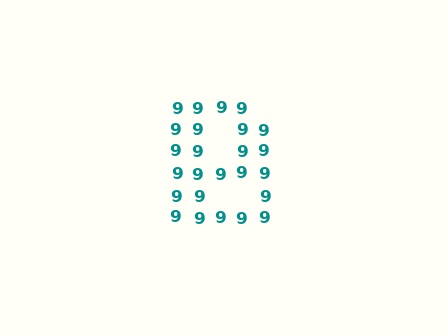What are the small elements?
The small elements are digit 9's.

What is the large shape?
The large shape is the letter B.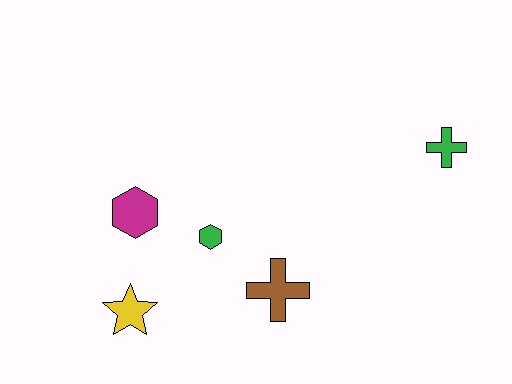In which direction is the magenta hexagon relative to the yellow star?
The magenta hexagon is above the yellow star.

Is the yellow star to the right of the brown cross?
No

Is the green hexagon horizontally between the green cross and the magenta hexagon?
Yes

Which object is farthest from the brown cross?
The green cross is farthest from the brown cross.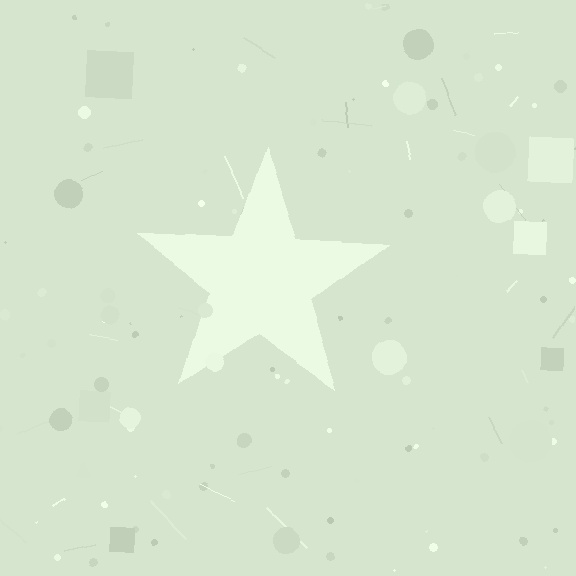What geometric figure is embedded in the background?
A star is embedded in the background.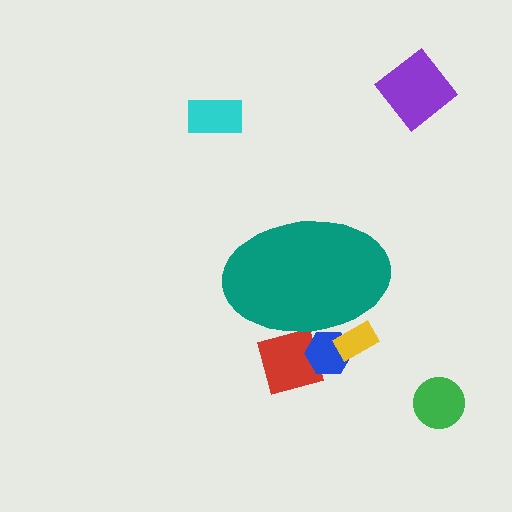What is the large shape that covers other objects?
A teal ellipse.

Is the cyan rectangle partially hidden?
No, the cyan rectangle is fully visible.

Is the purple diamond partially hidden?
No, the purple diamond is fully visible.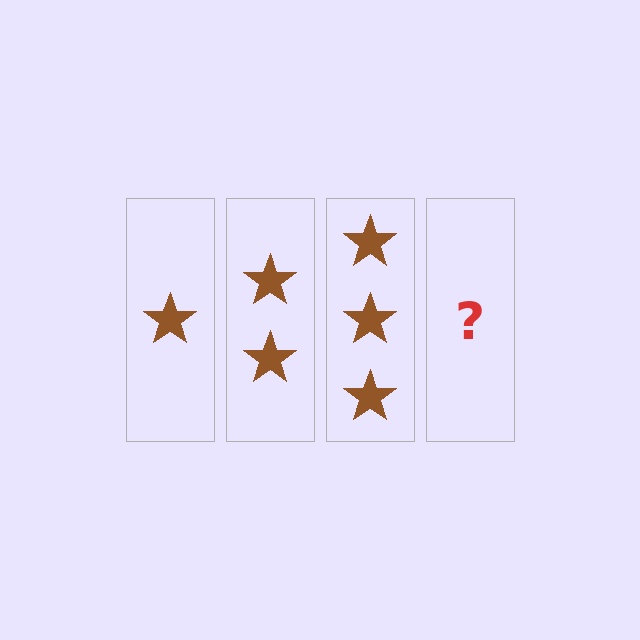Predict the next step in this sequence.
The next step is 4 stars.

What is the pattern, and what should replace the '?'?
The pattern is that each step adds one more star. The '?' should be 4 stars.